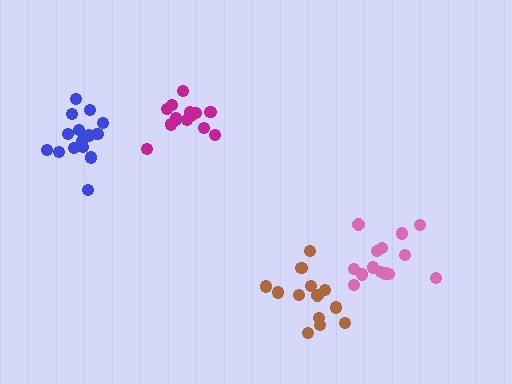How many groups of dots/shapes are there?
There are 4 groups.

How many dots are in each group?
Group 1: 14 dots, Group 2: 15 dots, Group 3: 15 dots, Group 4: 13 dots (57 total).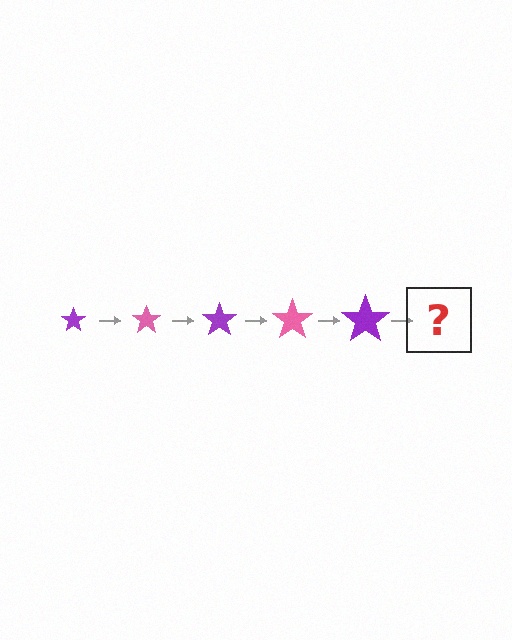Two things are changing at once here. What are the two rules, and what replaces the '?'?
The two rules are that the star grows larger each step and the color cycles through purple and pink. The '?' should be a pink star, larger than the previous one.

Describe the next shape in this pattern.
It should be a pink star, larger than the previous one.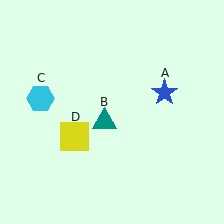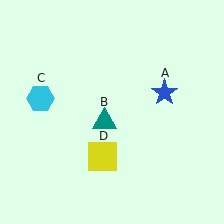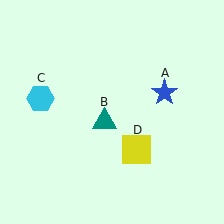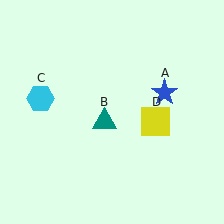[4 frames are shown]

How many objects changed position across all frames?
1 object changed position: yellow square (object D).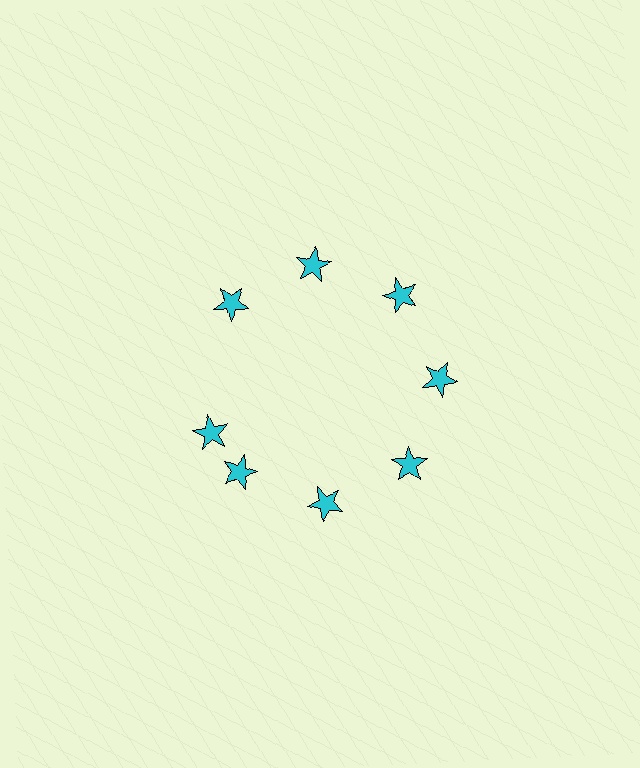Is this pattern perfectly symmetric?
No. The 8 cyan stars are arranged in a ring, but one element near the 9 o'clock position is rotated out of alignment along the ring, breaking the 8-fold rotational symmetry.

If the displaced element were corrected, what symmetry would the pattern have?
It would have 8-fold rotational symmetry — the pattern would map onto itself every 45 degrees.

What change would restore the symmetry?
The symmetry would be restored by rotating it back into even spacing with its neighbors so that all 8 stars sit at equal angles and equal distance from the center.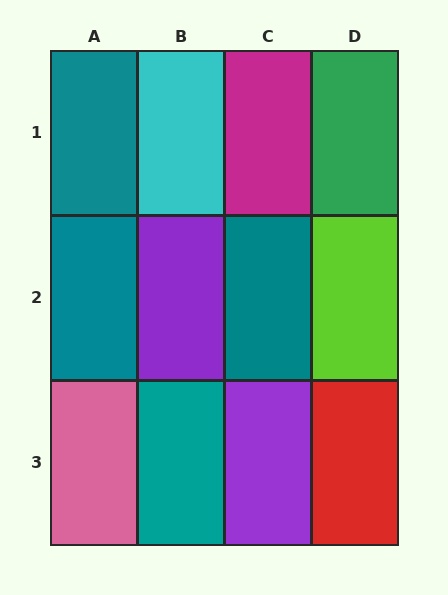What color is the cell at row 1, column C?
Magenta.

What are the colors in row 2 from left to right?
Teal, purple, teal, lime.